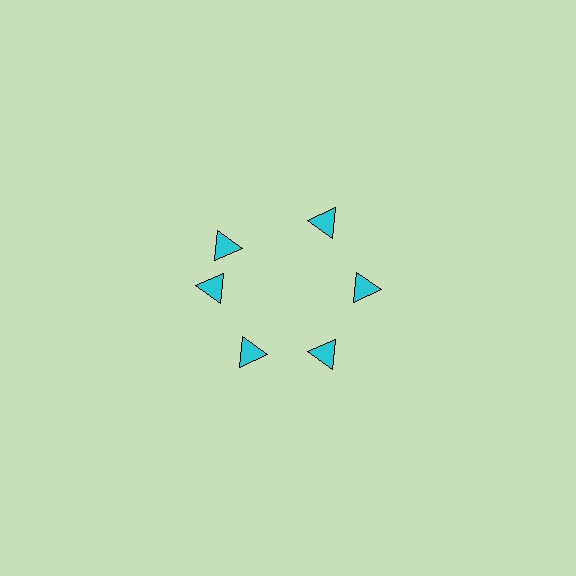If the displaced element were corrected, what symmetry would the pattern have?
It would have 6-fold rotational symmetry — the pattern would map onto itself every 60 degrees.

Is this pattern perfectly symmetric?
No. The 6 cyan triangles are arranged in a ring, but one element near the 11 o'clock position is rotated out of alignment along the ring, breaking the 6-fold rotational symmetry.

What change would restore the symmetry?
The symmetry would be restored by rotating it back into even spacing with its neighbors so that all 6 triangles sit at equal angles and equal distance from the center.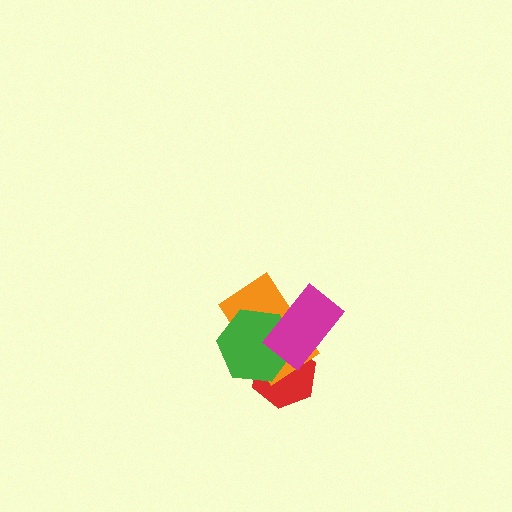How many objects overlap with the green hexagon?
3 objects overlap with the green hexagon.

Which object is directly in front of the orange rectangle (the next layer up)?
The green hexagon is directly in front of the orange rectangle.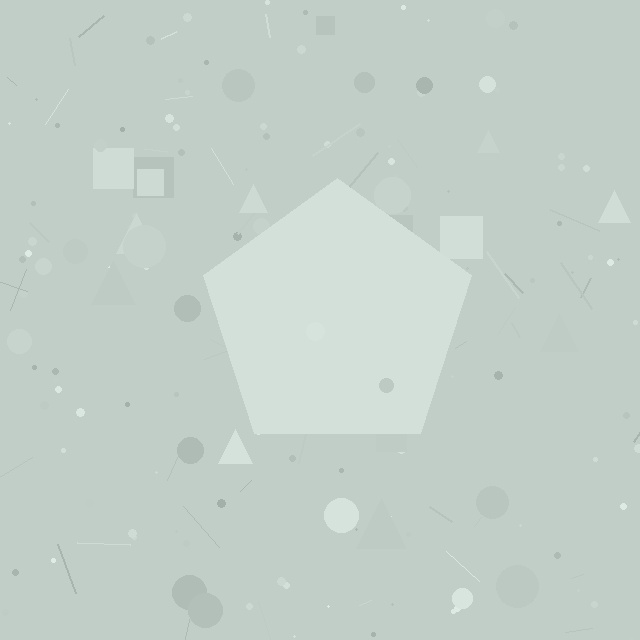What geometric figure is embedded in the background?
A pentagon is embedded in the background.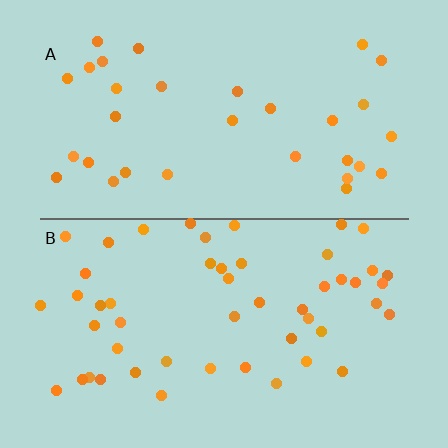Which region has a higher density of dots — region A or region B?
B (the bottom).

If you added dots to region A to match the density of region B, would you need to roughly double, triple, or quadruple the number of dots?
Approximately double.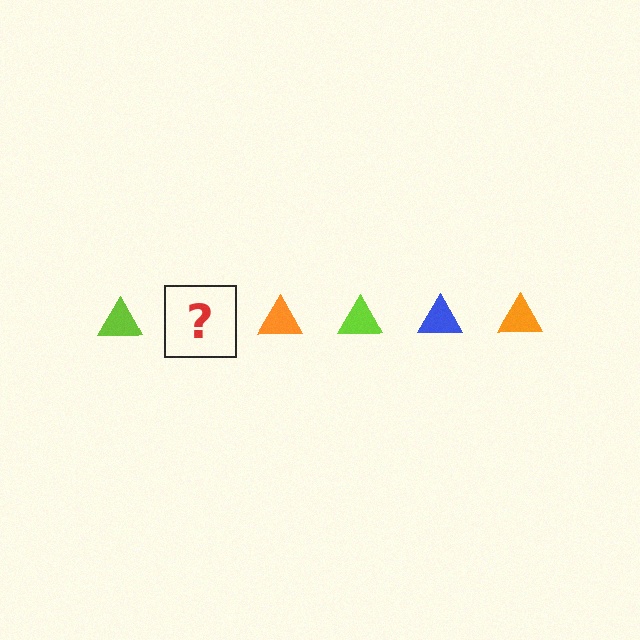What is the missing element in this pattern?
The missing element is a blue triangle.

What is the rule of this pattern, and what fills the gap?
The rule is that the pattern cycles through lime, blue, orange triangles. The gap should be filled with a blue triangle.